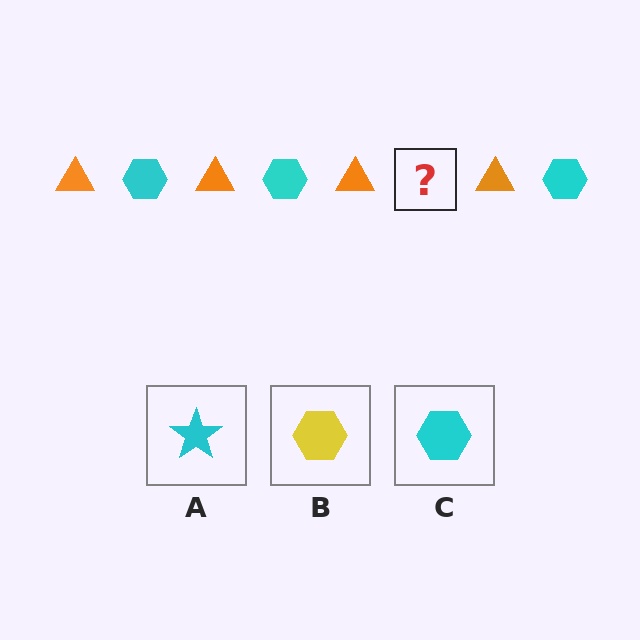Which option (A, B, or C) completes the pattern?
C.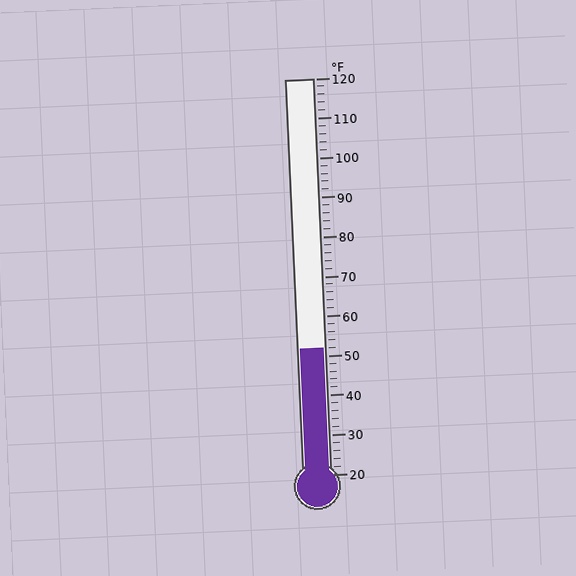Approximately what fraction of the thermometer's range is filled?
The thermometer is filled to approximately 30% of its range.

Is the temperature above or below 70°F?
The temperature is below 70°F.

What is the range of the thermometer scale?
The thermometer scale ranges from 20°F to 120°F.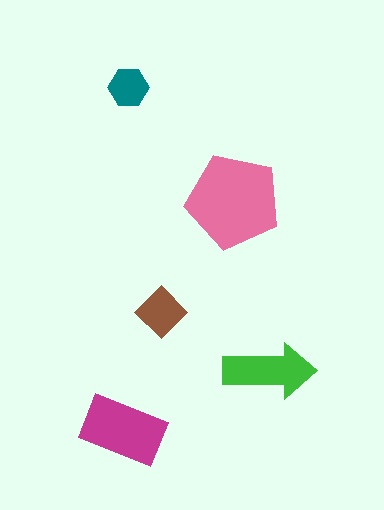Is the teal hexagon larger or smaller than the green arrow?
Smaller.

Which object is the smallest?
The teal hexagon.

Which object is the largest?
The pink pentagon.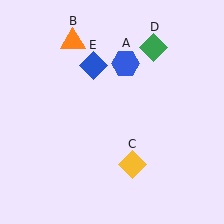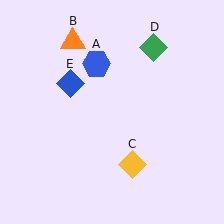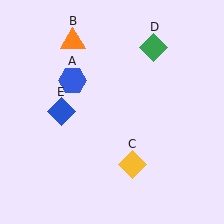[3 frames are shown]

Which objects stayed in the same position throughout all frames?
Orange triangle (object B) and yellow diamond (object C) and green diamond (object D) remained stationary.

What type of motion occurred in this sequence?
The blue hexagon (object A), blue diamond (object E) rotated counterclockwise around the center of the scene.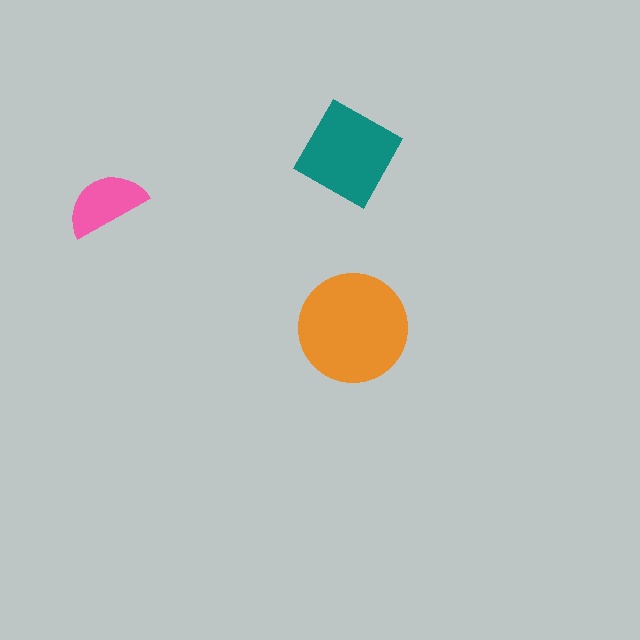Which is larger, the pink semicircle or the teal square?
The teal square.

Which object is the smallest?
The pink semicircle.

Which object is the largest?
The orange circle.